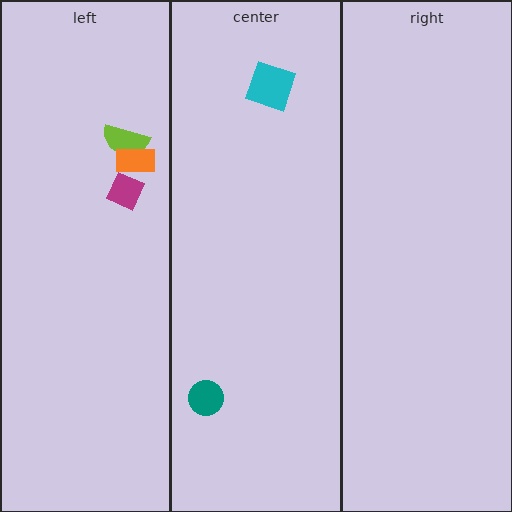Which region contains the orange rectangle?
The left region.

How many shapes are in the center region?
2.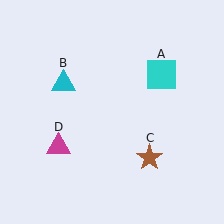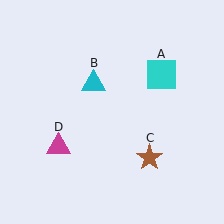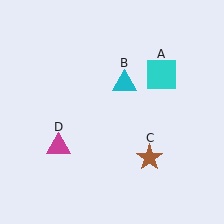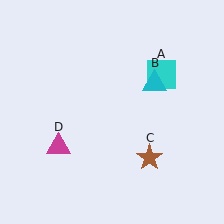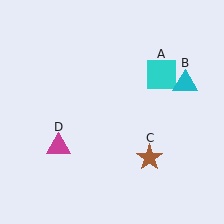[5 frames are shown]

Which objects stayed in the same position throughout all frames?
Cyan square (object A) and brown star (object C) and magenta triangle (object D) remained stationary.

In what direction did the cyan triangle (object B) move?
The cyan triangle (object B) moved right.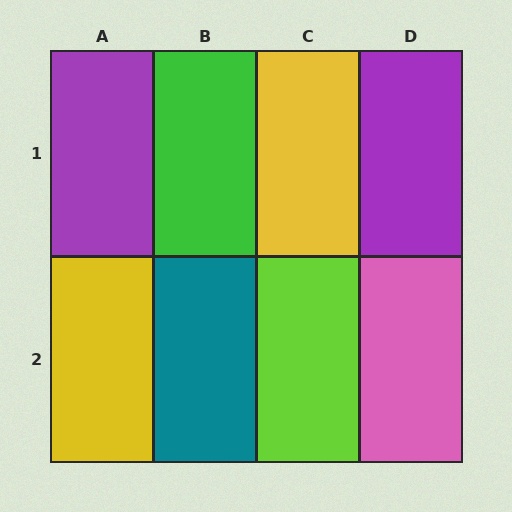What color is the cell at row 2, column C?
Lime.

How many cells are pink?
1 cell is pink.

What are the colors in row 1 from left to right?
Purple, green, yellow, purple.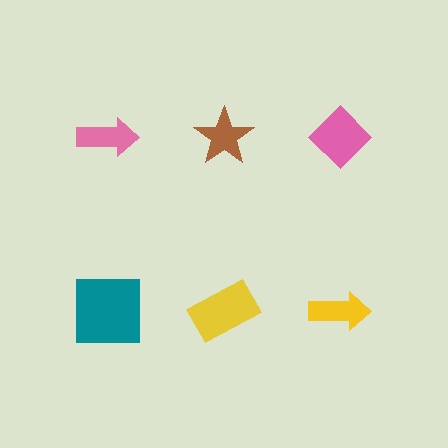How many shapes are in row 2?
3 shapes.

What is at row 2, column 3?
A yellow arrow.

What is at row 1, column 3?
A pink diamond.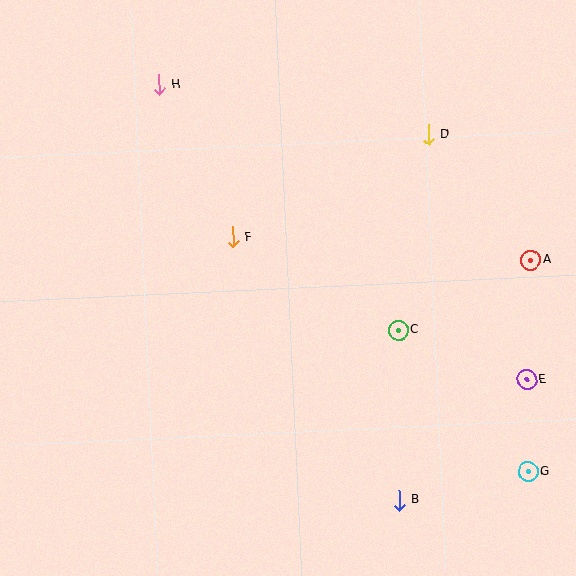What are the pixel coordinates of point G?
Point G is at (528, 472).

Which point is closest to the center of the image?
Point F at (233, 237) is closest to the center.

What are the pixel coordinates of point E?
Point E is at (527, 380).